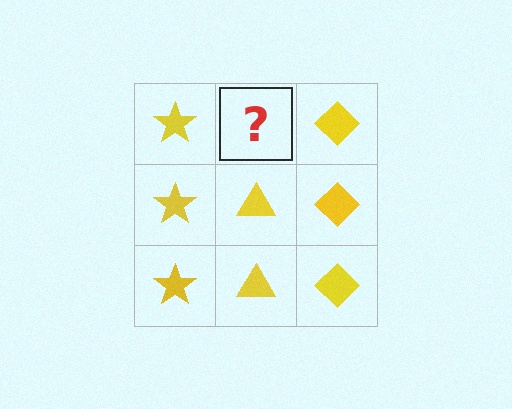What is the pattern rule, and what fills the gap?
The rule is that each column has a consistent shape. The gap should be filled with a yellow triangle.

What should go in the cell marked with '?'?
The missing cell should contain a yellow triangle.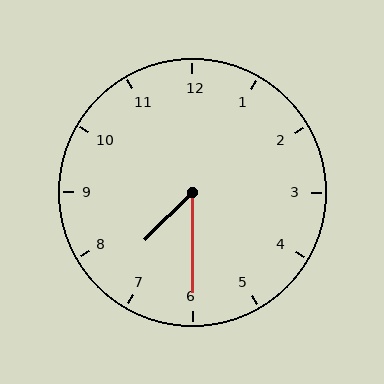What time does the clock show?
7:30.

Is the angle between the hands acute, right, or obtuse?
It is acute.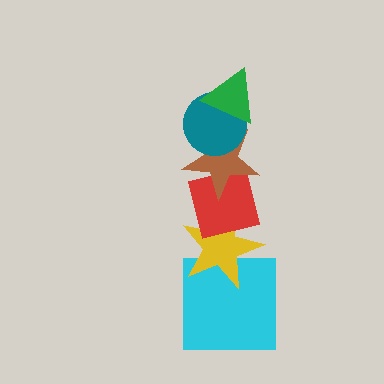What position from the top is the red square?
The red square is 4th from the top.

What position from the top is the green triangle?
The green triangle is 1st from the top.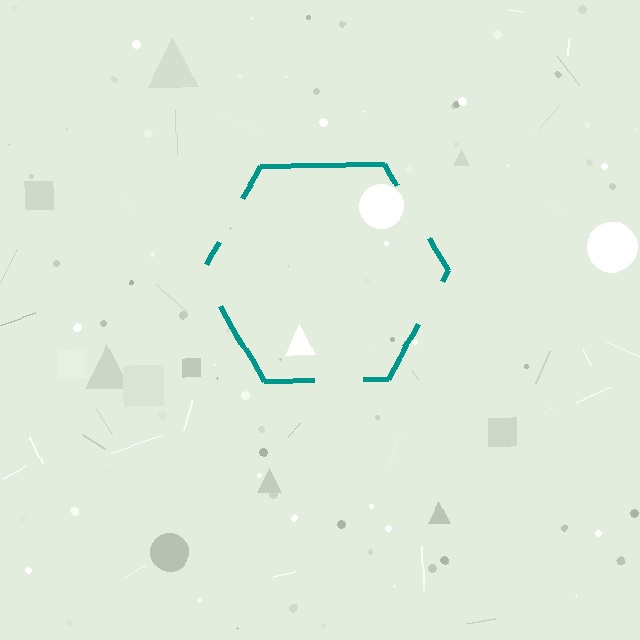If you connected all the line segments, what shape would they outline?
They would outline a hexagon.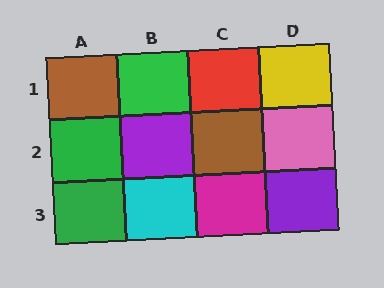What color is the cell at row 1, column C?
Red.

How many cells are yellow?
1 cell is yellow.